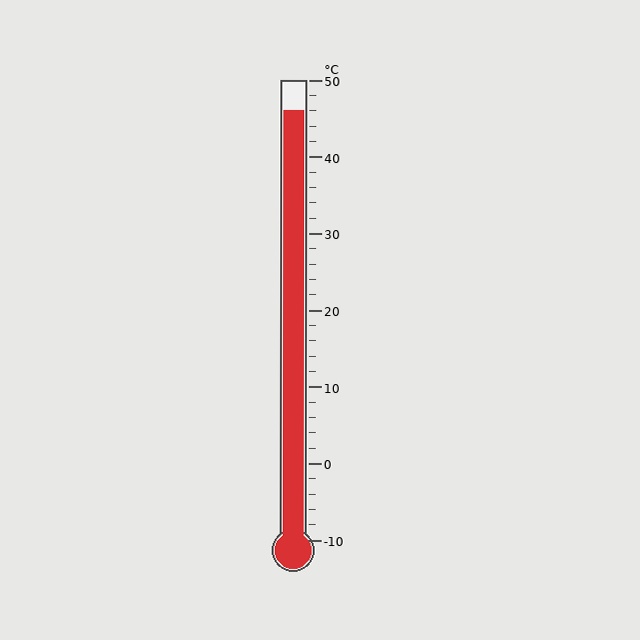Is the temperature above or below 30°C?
The temperature is above 30°C.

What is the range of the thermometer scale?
The thermometer scale ranges from -10°C to 50°C.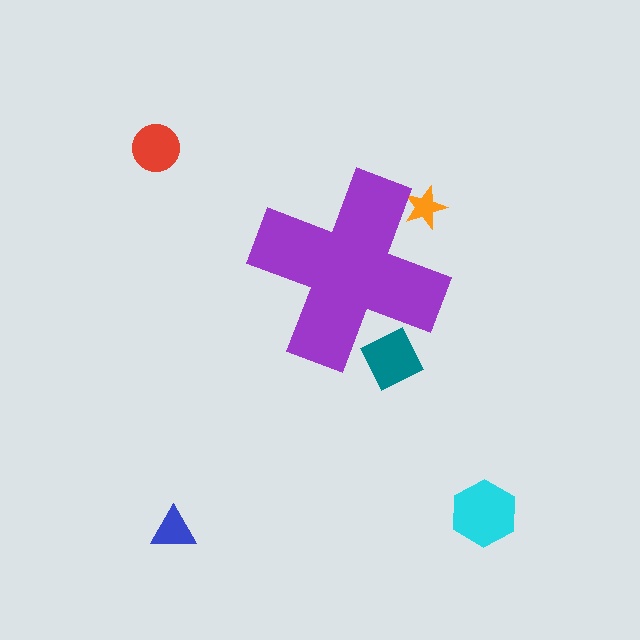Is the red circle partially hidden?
No, the red circle is fully visible.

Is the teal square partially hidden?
Yes, the teal square is partially hidden behind the purple cross.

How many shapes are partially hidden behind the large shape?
2 shapes are partially hidden.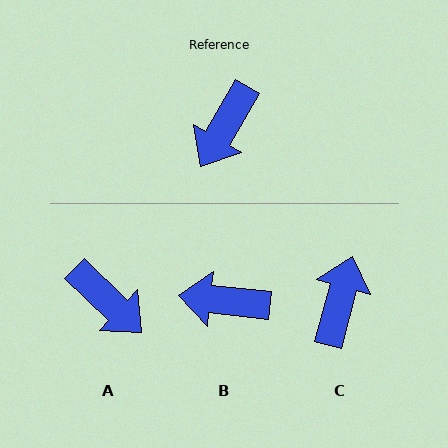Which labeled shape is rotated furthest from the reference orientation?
C, about 165 degrees away.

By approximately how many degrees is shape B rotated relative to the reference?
Approximately 66 degrees clockwise.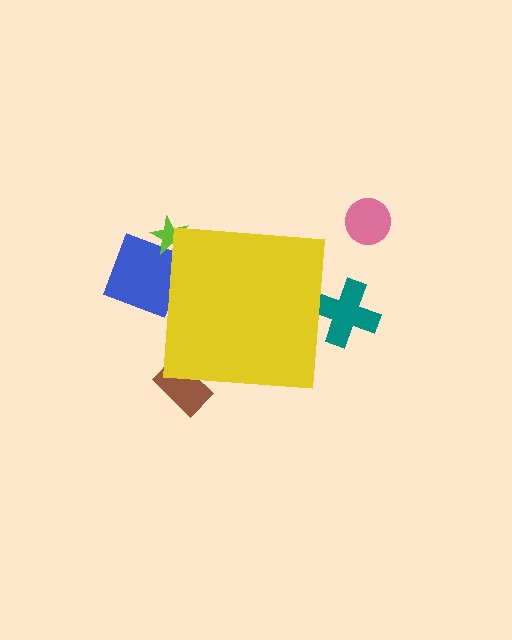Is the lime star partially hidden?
Yes, the lime star is partially hidden behind the yellow square.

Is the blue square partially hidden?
Yes, the blue square is partially hidden behind the yellow square.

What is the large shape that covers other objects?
A yellow square.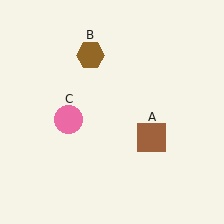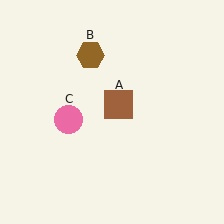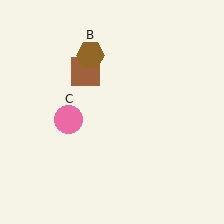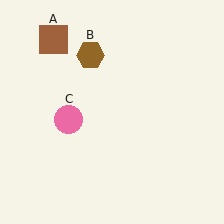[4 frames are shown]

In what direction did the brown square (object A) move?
The brown square (object A) moved up and to the left.